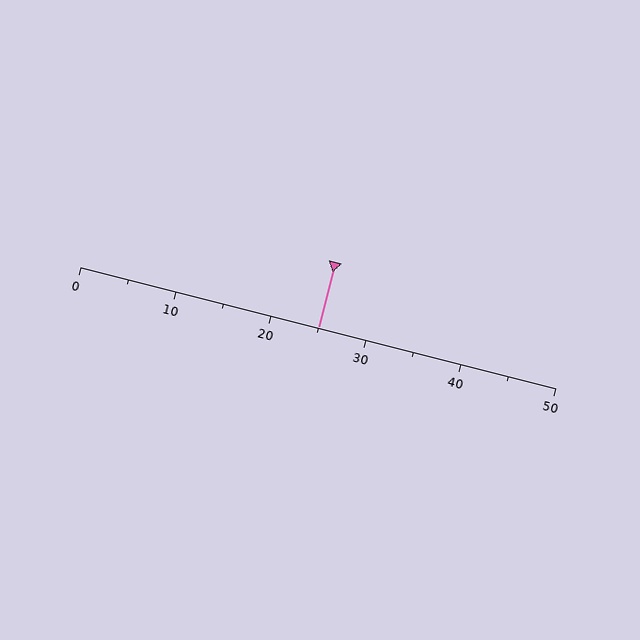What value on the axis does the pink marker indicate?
The marker indicates approximately 25.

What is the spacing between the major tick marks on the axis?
The major ticks are spaced 10 apart.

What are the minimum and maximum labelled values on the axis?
The axis runs from 0 to 50.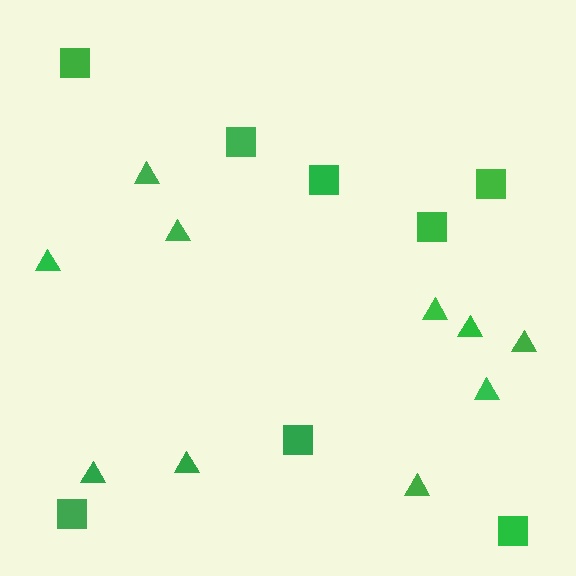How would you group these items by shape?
There are 2 groups: one group of triangles (10) and one group of squares (8).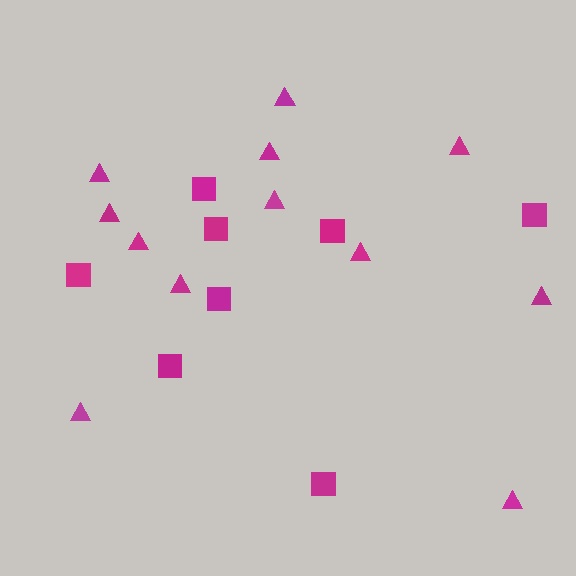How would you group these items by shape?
There are 2 groups: one group of squares (8) and one group of triangles (12).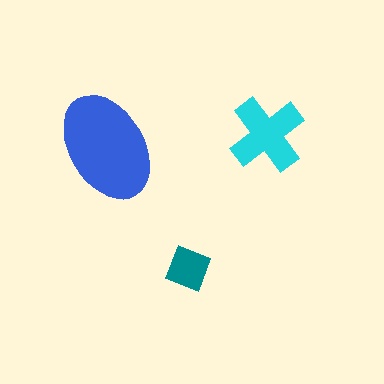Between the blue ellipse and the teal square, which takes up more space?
The blue ellipse.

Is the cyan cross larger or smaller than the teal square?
Larger.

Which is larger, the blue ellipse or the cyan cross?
The blue ellipse.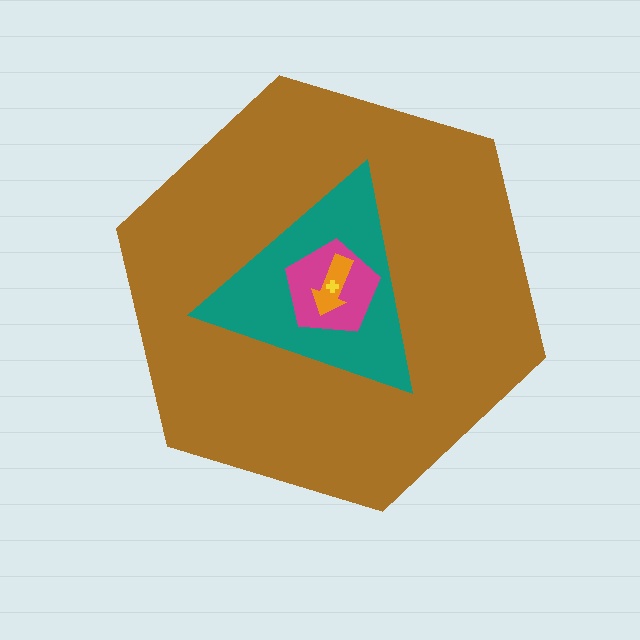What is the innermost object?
The yellow cross.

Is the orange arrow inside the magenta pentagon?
Yes.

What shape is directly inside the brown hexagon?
The teal triangle.